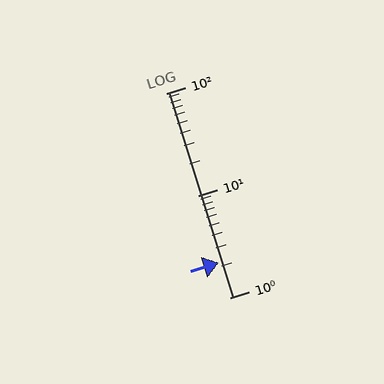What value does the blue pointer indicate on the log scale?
The pointer indicates approximately 2.2.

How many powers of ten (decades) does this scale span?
The scale spans 2 decades, from 1 to 100.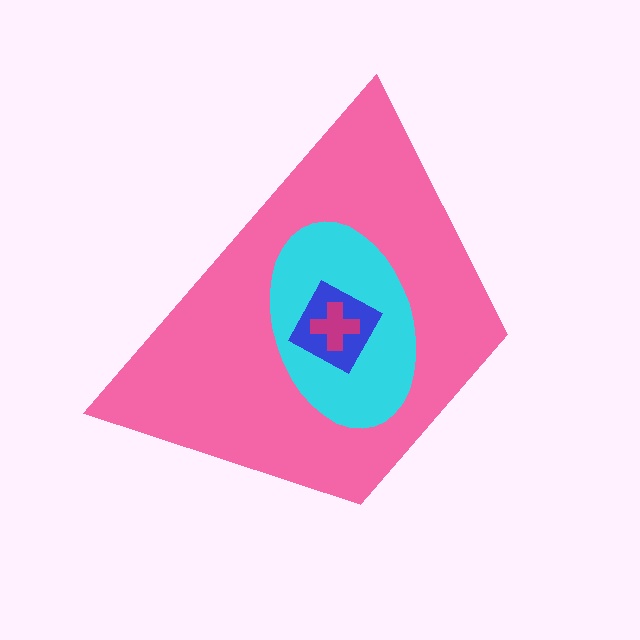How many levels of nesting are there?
4.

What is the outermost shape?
The pink trapezoid.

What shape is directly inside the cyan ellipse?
The blue square.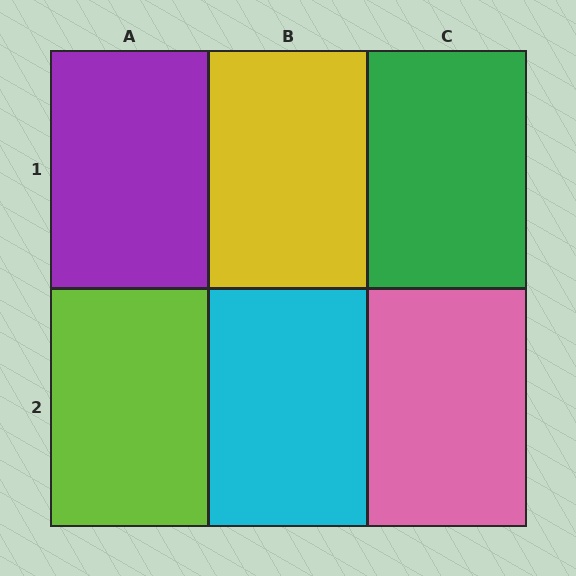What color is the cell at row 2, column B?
Cyan.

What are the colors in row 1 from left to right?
Purple, yellow, green.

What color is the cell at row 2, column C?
Pink.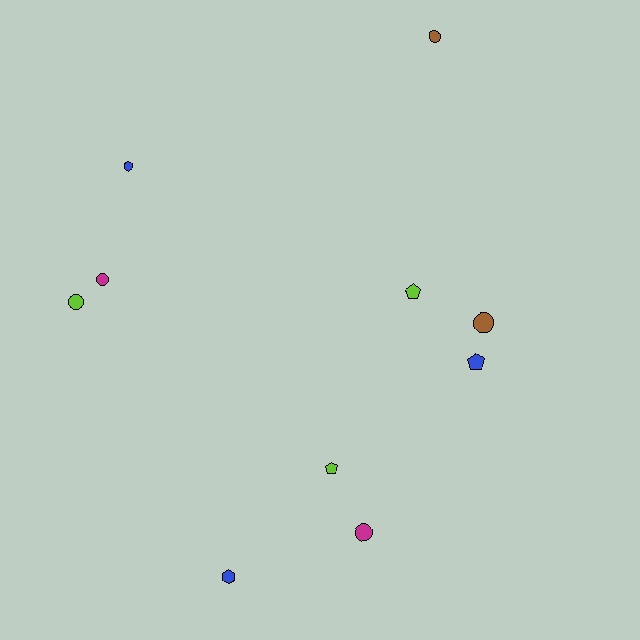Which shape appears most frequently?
Circle, with 5 objects.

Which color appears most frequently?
Blue, with 3 objects.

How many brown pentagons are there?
There are no brown pentagons.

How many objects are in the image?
There are 10 objects.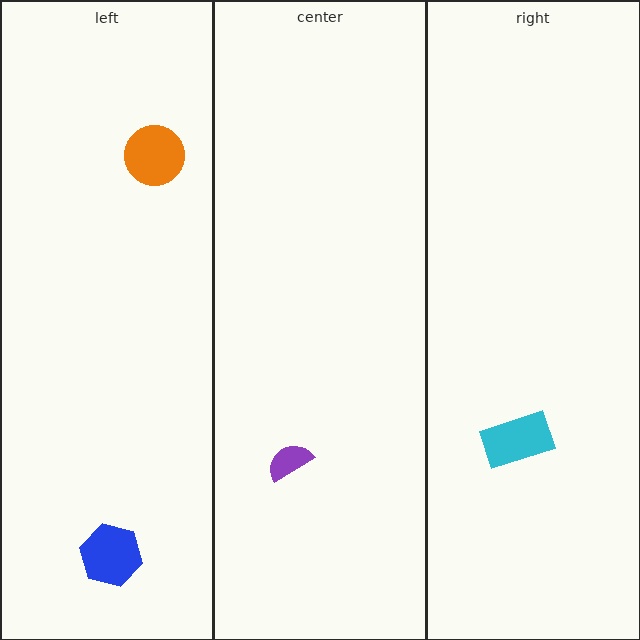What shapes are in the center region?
The purple semicircle.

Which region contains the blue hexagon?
The left region.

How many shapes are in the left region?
2.